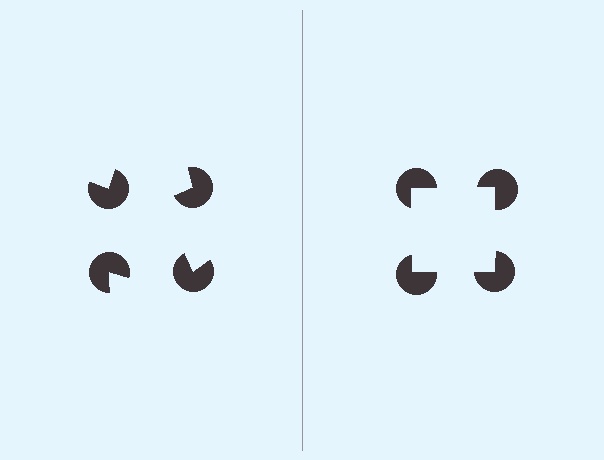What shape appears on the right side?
An illusory square.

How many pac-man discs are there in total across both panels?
8 — 4 on each side.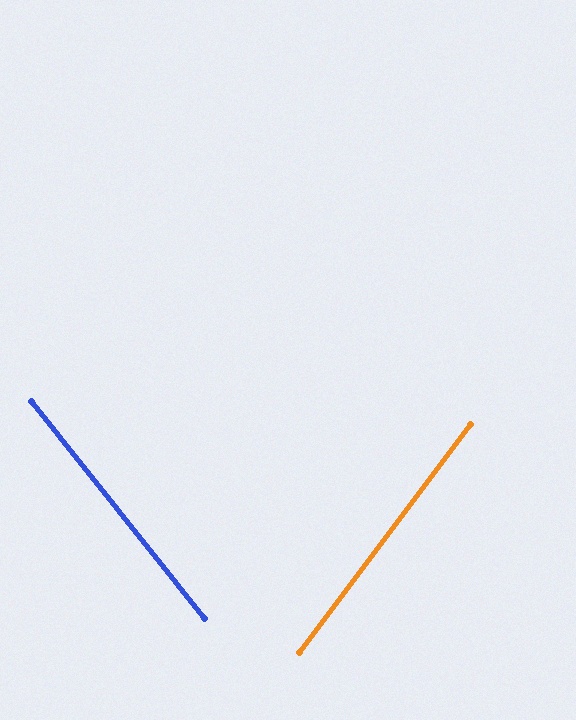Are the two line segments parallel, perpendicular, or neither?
Neither parallel nor perpendicular — they differ by about 75°.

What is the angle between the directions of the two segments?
Approximately 75 degrees.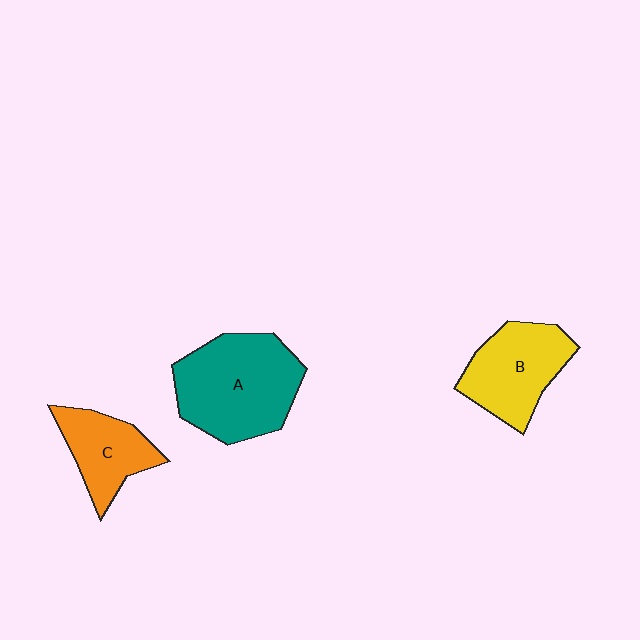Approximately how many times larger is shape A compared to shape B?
Approximately 1.4 times.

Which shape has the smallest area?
Shape C (orange).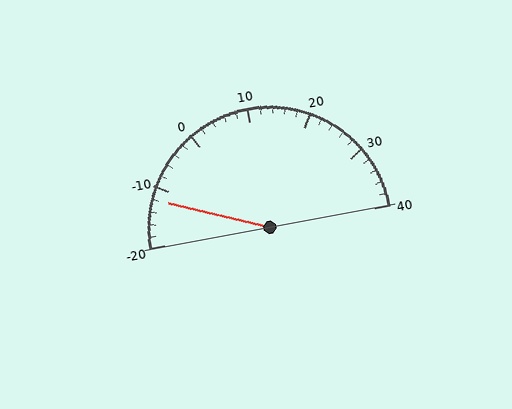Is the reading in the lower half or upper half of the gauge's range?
The reading is in the lower half of the range (-20 to 40).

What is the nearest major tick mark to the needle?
The nearest major tick mark is -10.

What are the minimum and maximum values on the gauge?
The gauge ranges from -20 to 40.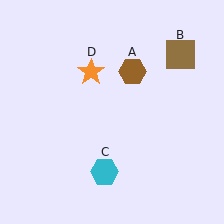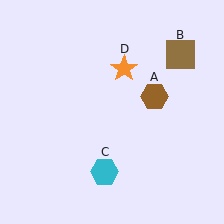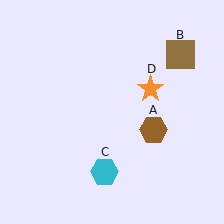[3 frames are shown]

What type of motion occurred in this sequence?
The brown hexagon (object A), orange star (object D) rotated clockwise around the center of the scene.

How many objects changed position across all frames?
2 objects changed position: brown hexagon (object A), orange star (object D).